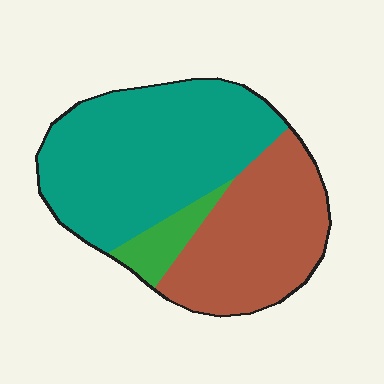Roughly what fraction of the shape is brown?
Brown takes up about three eighths (3/8) of the shape.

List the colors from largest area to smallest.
From largest to smallest: teal, brown, green.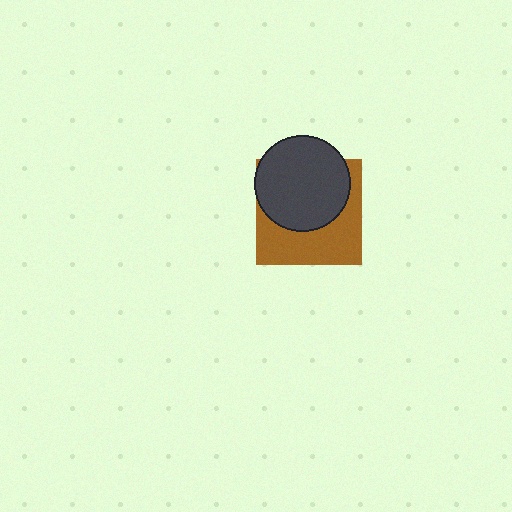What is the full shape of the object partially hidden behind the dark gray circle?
The partially hidden object is a brown square.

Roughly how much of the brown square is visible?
About half of it is visible (roughly 48%).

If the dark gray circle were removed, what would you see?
You would see the complete brown square.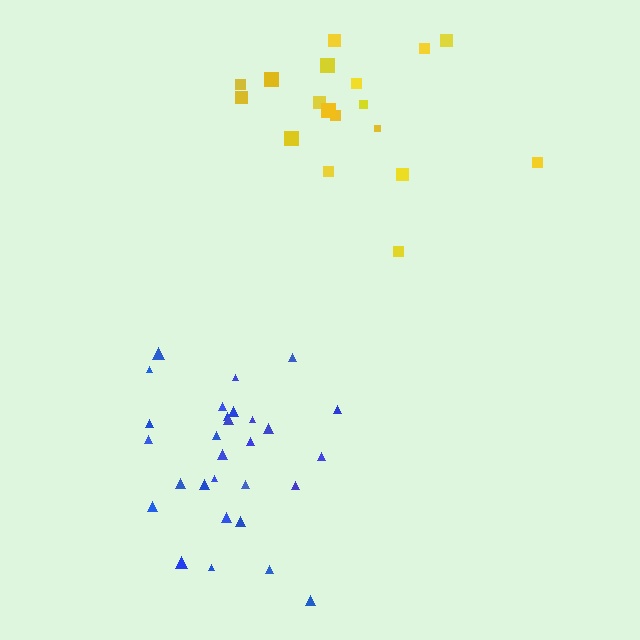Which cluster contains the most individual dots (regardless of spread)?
Blue (29).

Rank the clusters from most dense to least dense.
blue, yellow.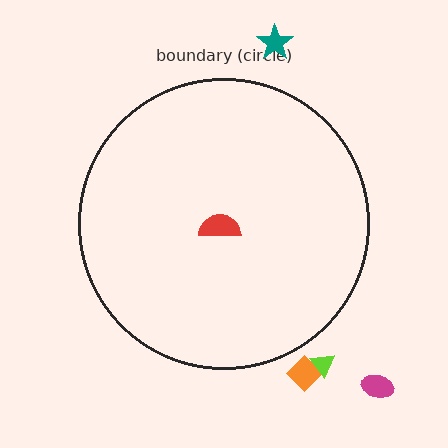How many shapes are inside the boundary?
1 inside, 4 outside.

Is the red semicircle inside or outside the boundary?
Inside.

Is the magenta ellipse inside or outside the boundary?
Outside.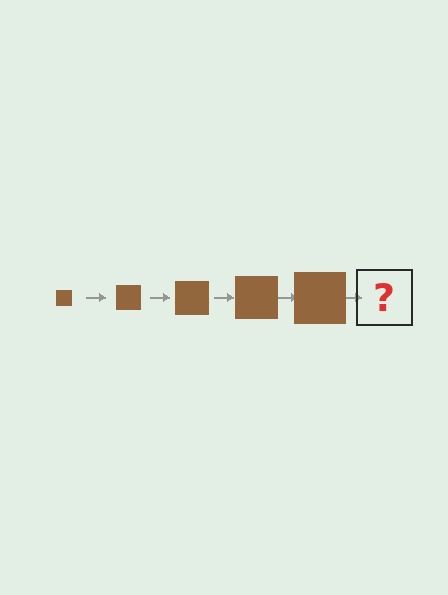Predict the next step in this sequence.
The next step is a brown square, larger than the previous one.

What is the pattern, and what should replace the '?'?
The pattern is that the square gets progressively larger each step. The '?' should be a brown square, larger than the previous one.